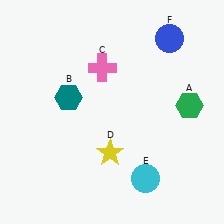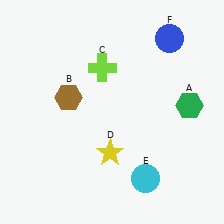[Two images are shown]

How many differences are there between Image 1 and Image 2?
There are 2 differences between the two images.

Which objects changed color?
B changed from teal to brown. C changed from pink to lime.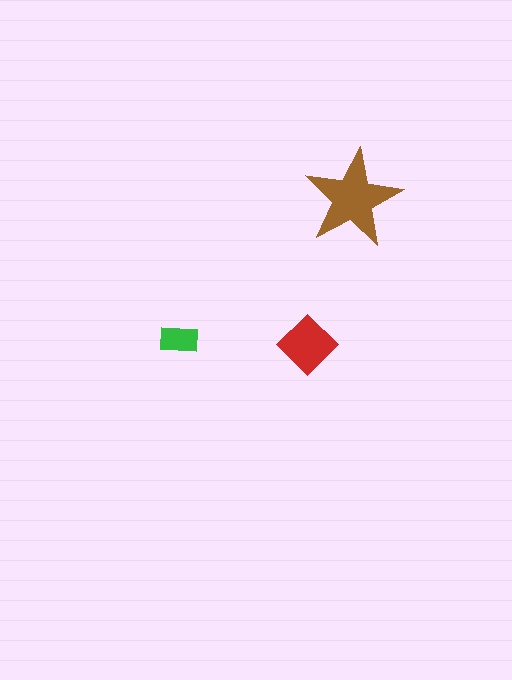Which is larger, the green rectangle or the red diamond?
The red diamond.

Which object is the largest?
The brown star.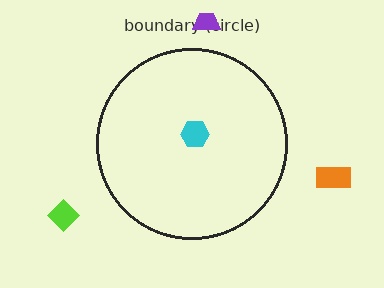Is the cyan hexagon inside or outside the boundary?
Inside.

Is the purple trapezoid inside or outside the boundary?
Outside.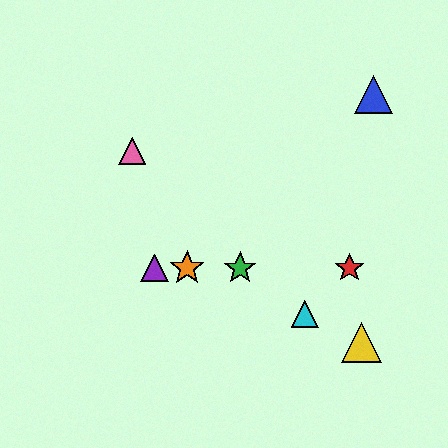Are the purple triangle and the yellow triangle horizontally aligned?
No, the purple triangle is at y≈268 and the yellow triangle is at y≈343.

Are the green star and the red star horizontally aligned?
Yes, both are at y≈268.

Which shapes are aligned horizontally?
The red star, the green star, the purple triangle, the orange star are aligned horizontally.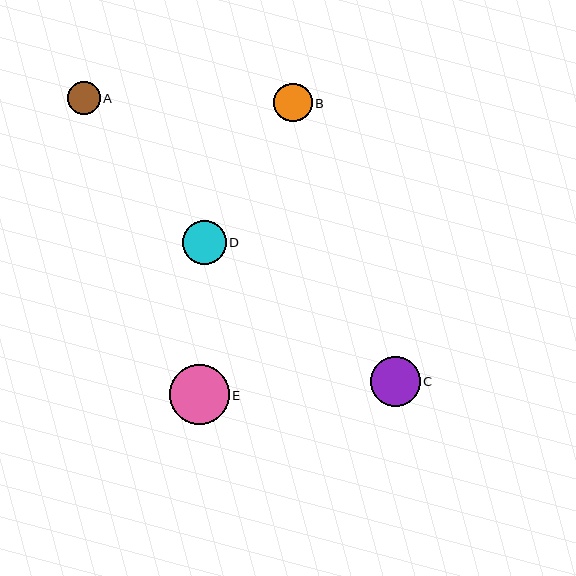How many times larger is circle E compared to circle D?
Circle E is approximately 1.4 times the size of circle D.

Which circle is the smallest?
Circle A is the smallest with a size of approximately 33 pixels.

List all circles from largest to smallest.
From largest to smallest: E, C, D, B, A.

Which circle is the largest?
Circle E is the largest with a size of approximately 60 pixels.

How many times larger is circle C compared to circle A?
Circle C is approximately 1.5 times the size of circle A.